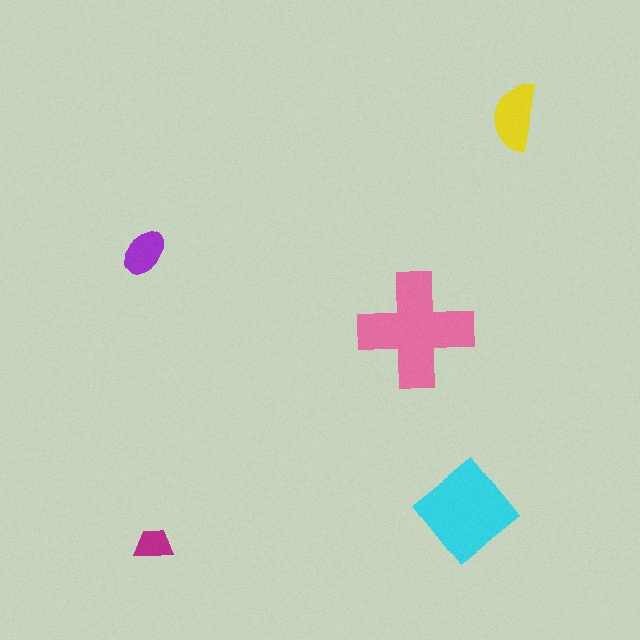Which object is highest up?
The yellow semicircle is topmost.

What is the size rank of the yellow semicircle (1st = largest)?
3rd.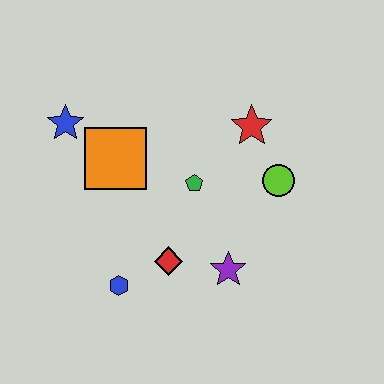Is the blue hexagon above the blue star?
No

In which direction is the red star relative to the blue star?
The red star is to the right of the blue star.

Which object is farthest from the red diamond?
The blue star is farthest from the red diamond.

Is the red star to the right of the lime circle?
No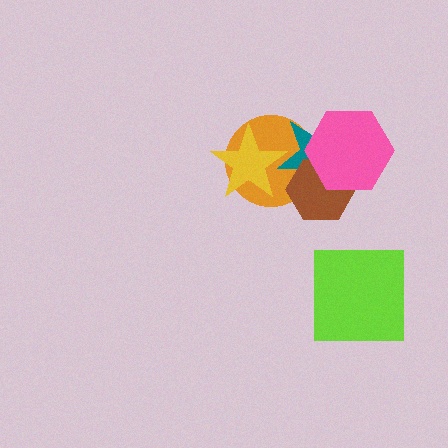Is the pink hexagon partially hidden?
No, no other shape covers it.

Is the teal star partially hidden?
Yes, it is partially covered by another shape.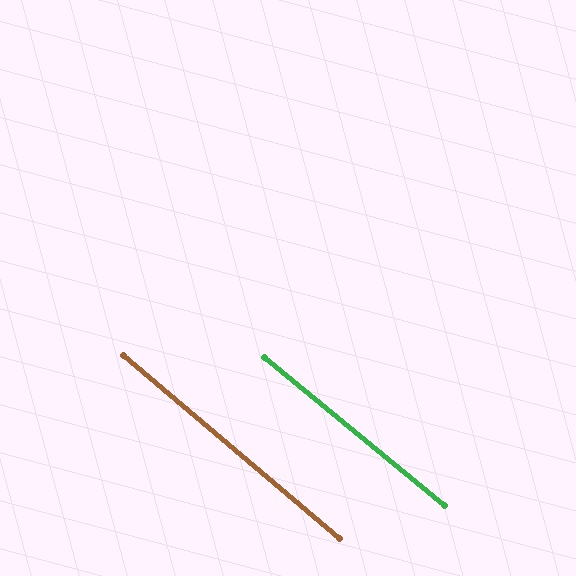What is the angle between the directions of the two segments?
Approximately 1 degree.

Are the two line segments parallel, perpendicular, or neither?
Parallel — their directions differ by only 0.9°.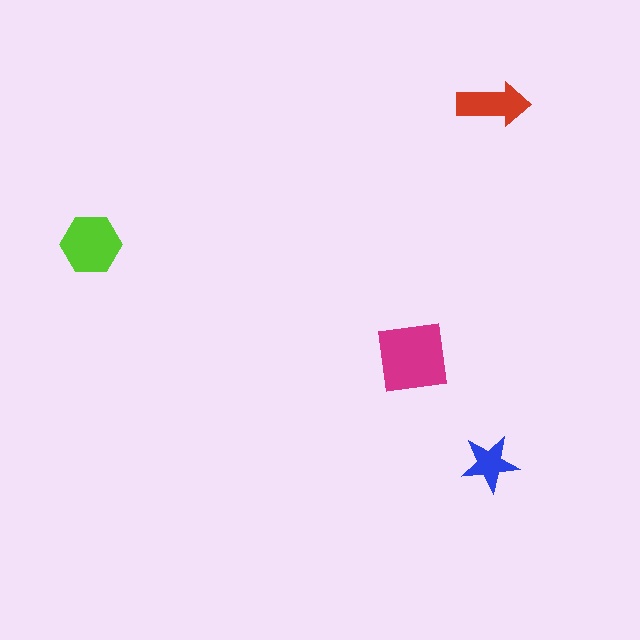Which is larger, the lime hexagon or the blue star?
The lime hexagon.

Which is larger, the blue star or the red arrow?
The red arrow.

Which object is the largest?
The magenta square.